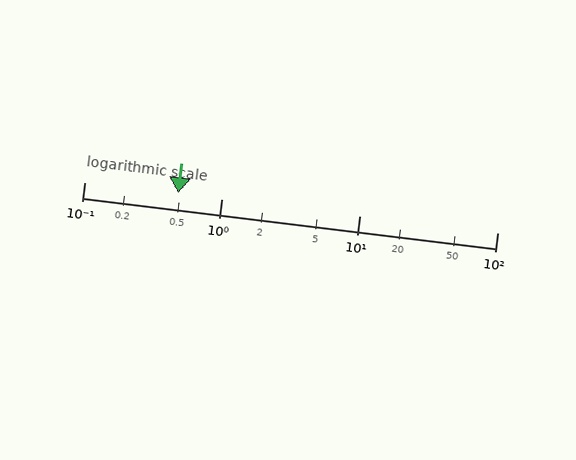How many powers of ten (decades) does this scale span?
The scale spans 3 decades, from 0.1 to 100.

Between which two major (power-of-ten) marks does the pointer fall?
The pointer is between 0.1 and 1.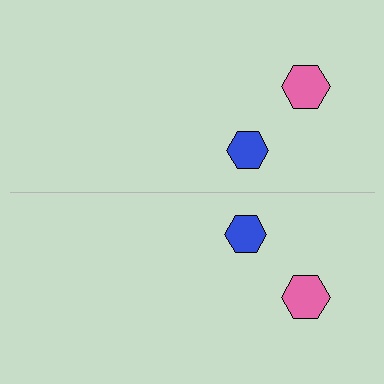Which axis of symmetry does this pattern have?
The pattern has a horizontal axis of symmetry running through the center of the image.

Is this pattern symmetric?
Yes, this pattern has bilateral (reflection) symmetry.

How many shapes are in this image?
There are 4 shapes in this image.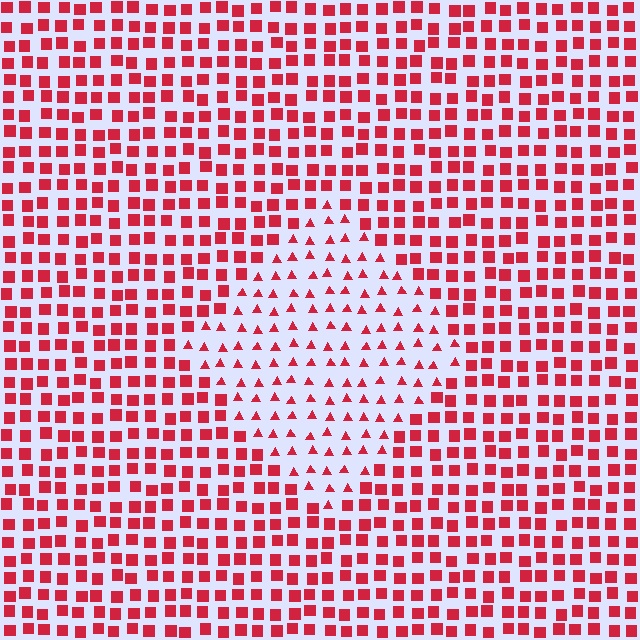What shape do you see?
I see a diamond.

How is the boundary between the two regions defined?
The boundary is defined by a change in element shape: triangles inside vs. squares outside. All elements share the same color and spacing.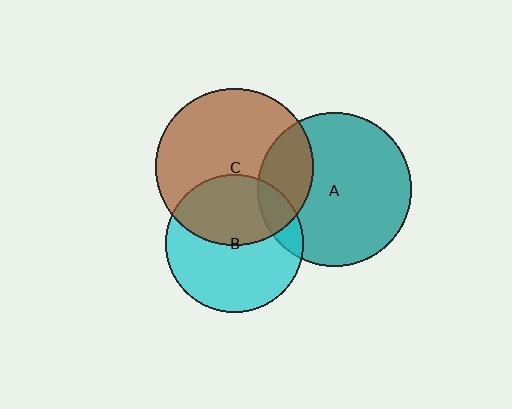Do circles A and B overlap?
Yes.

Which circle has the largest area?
Circle C (brown).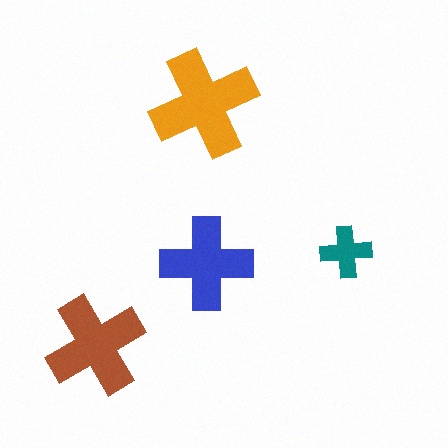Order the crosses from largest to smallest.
the orange one, the brown one, the blue one, the teal one.